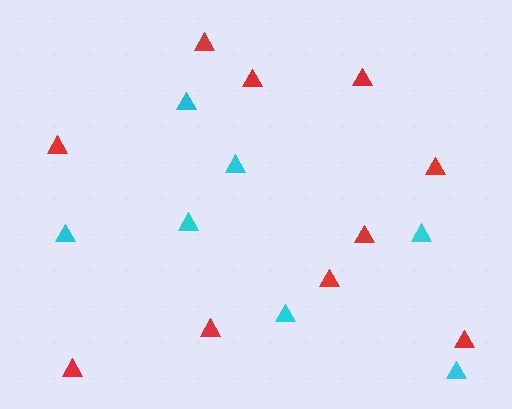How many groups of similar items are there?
There are 2 groups: one group of red triangles (10) and one group of cyan triangles (7).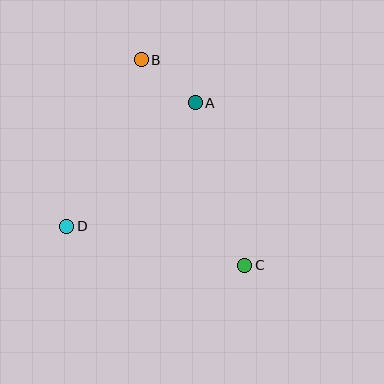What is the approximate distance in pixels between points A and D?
The distance between A and D is approximately 179 pixels.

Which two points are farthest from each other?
Points B and C are farthest from each other.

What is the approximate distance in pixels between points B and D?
The distance between B and D is approximately 183 pixels.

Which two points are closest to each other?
Points A and B are closest to each other.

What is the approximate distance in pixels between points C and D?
The distance between C and D is approximately 182 pixels.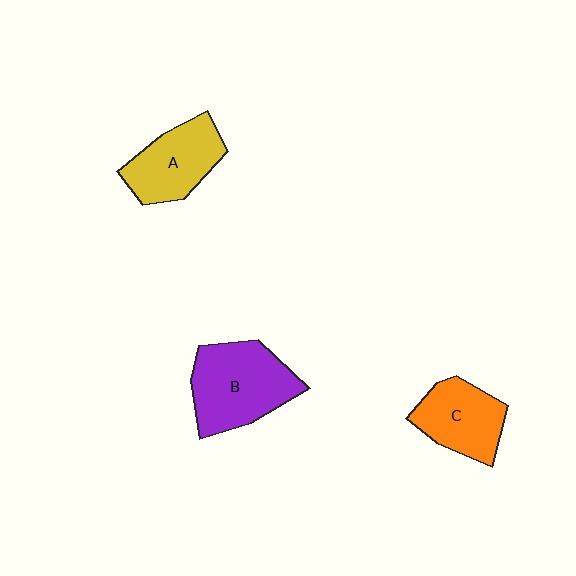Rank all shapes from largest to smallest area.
From largest to smallest: B (purple), A (yellow), C (orange).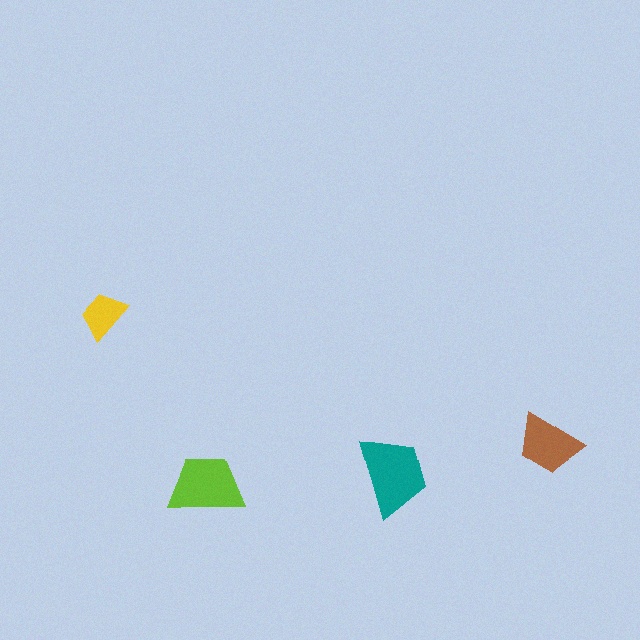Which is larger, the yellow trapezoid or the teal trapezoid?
The teal one.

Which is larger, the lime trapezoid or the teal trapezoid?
The teal one.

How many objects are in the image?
There are 4 objects in the image.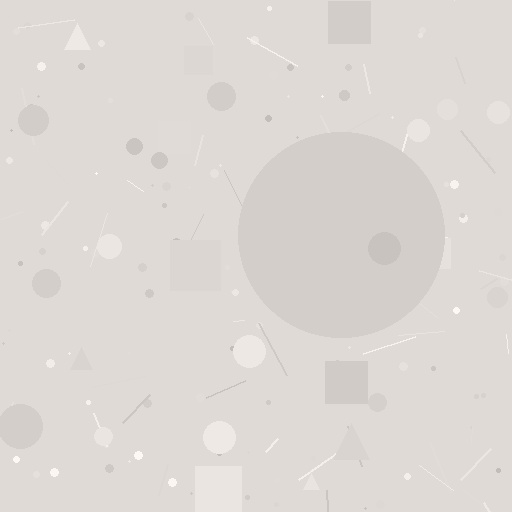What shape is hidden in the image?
A circle is hidden in the image.